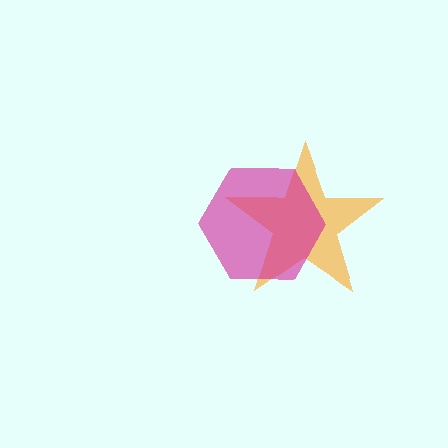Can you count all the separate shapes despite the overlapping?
Yes, there are 2 separate shapes.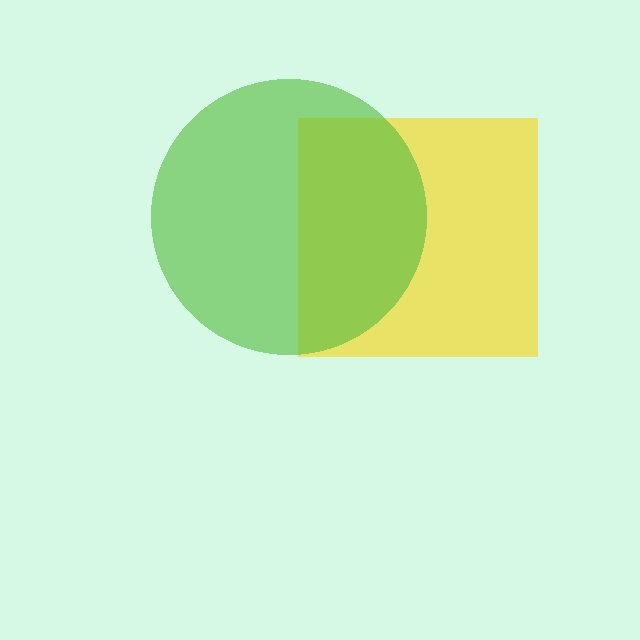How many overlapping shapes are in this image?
There are 2 overlapping shapes in the image.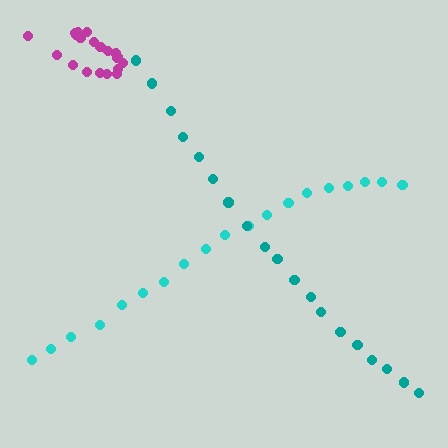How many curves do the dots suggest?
There are 3 distinct paths.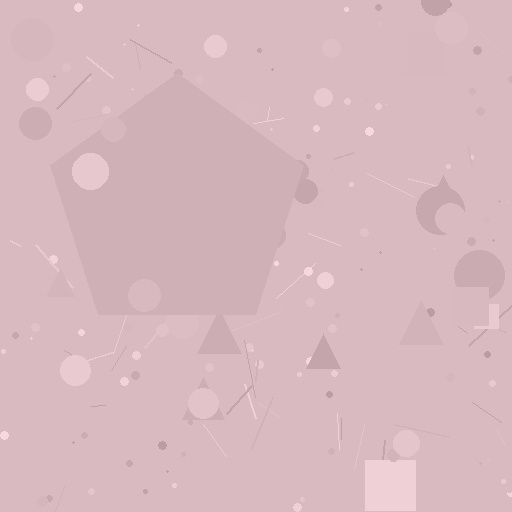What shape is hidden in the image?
A pentagon is hidden in the image.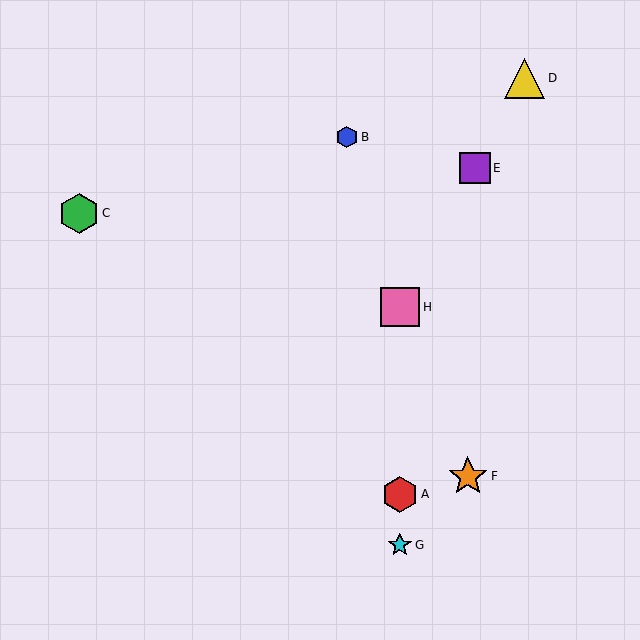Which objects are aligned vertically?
Objects A, G, H are aligned vertically.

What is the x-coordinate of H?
Object H is at x≈400.